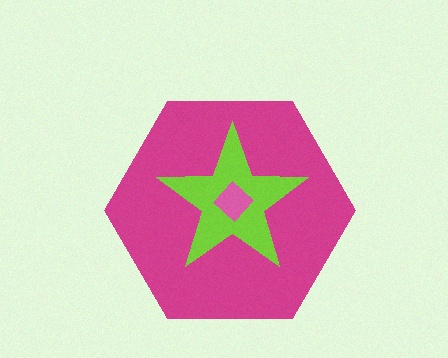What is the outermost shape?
The magenta hexagon.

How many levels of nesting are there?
3.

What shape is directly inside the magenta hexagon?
The lime star.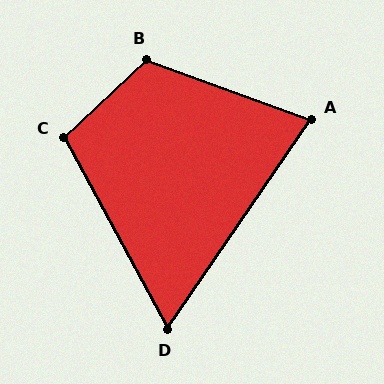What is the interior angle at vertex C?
Approximately 105 degrees (obtuse).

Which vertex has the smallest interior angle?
D, at approximately 63 degrees.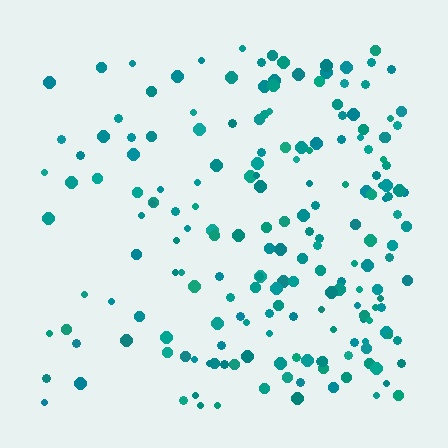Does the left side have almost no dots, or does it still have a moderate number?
Still a moderate number, just noticeably fewer than the right.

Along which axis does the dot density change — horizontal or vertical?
Horizontal.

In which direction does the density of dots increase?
From left to right, with the right side densest.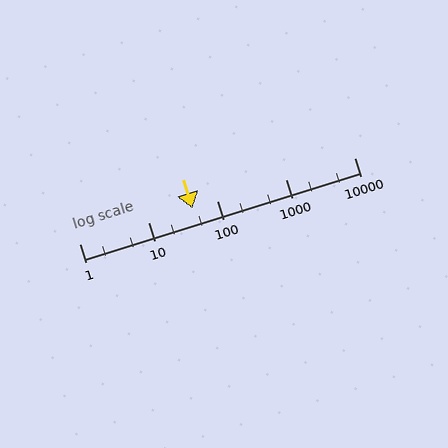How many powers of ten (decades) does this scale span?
The scale spans 4 decades, from 1 to 10000.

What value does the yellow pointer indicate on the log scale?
The pointer indicates approximately 44.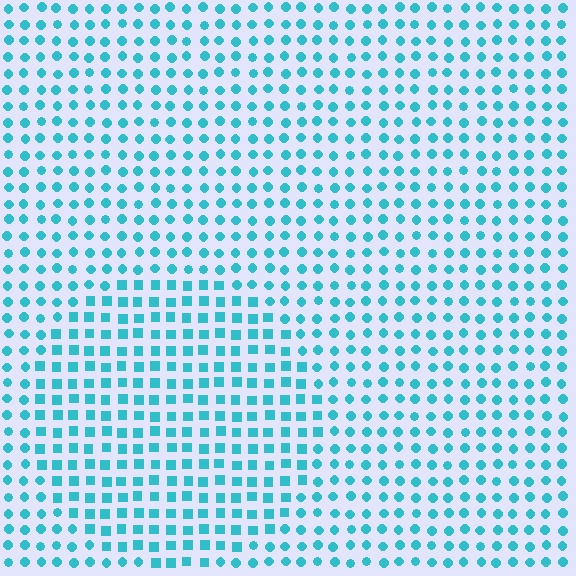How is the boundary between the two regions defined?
The boundary is defined by a change in element shape: squares inside vs. circles outside. All elements share the same color and spacing.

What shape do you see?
I see a circle.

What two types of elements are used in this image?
The image uses squares inside the circle region and circles outside it.